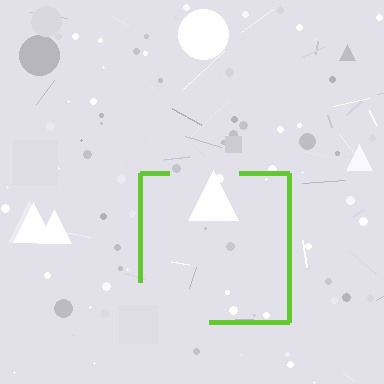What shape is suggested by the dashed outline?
The dashed outline suggests a square.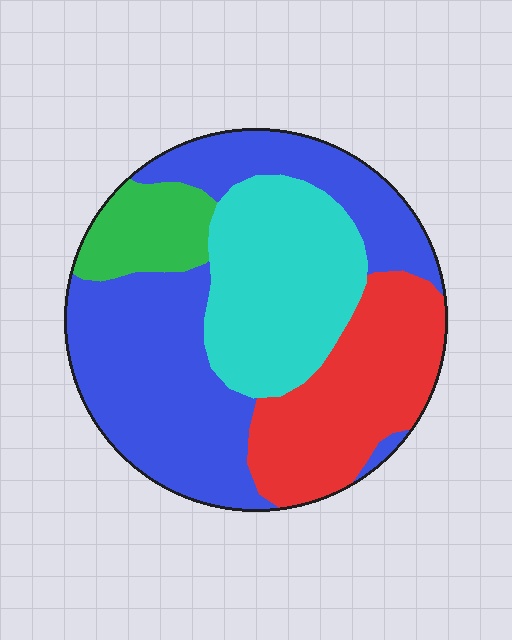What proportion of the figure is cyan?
Cyan takes up less than a quarter of the figure.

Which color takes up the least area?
Green, at roughly 10%.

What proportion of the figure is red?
Red takes up about one quarter (1/4) of the figure.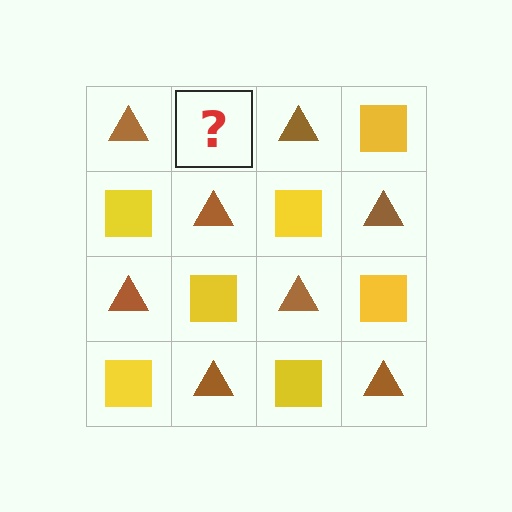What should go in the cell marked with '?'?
The missing cell should contain a yellow square.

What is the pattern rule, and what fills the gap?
The rule is that it alternates brown triangle and yellow square in a checkerboard pattern. The gap should be filled with a yellow square.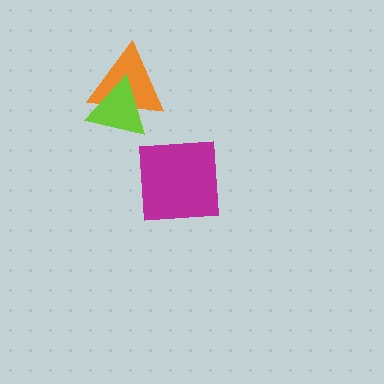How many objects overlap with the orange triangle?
1 object overlaps with the orange triangle.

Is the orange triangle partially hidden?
Yes, it is partially covered by another shape.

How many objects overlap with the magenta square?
0 objects overlap with the magenta square.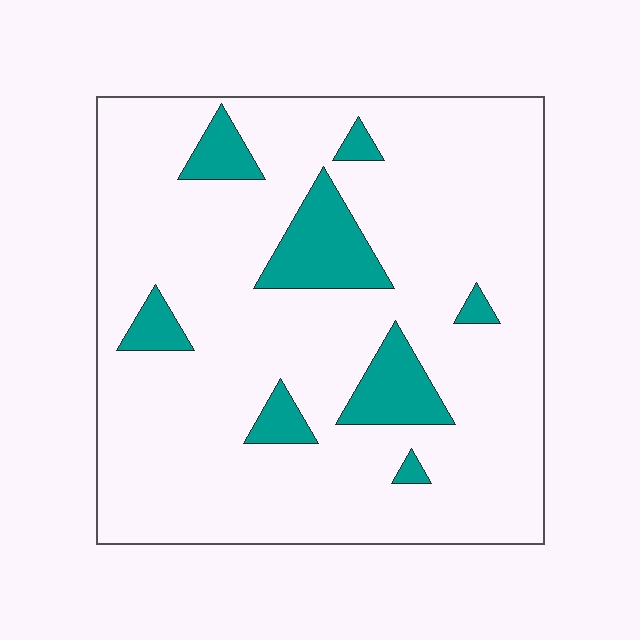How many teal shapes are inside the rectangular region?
8.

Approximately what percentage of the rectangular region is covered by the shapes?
Approximately 15%.